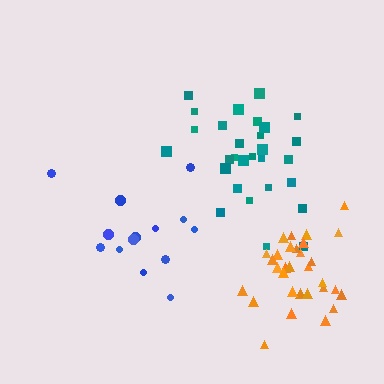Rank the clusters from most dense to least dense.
orange, teal, blue.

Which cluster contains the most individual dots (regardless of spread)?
Orange (31).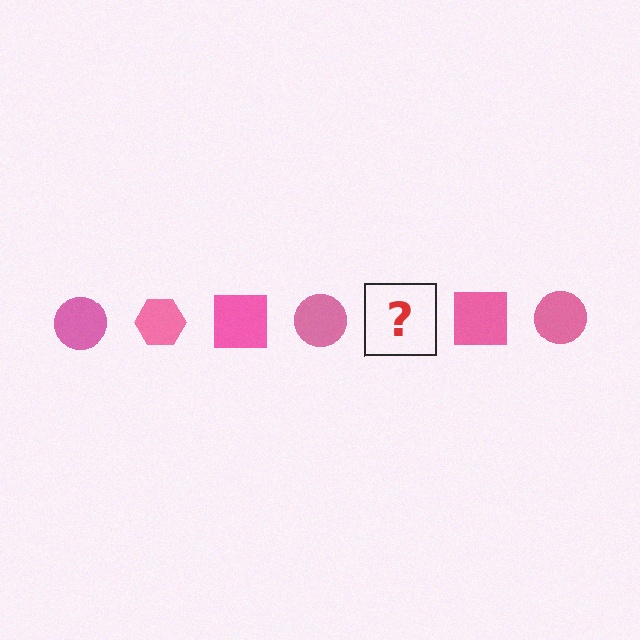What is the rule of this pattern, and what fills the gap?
The rule is that the pattern cycles through circle, hexagon, square shapes in pink. The gap should be filled with a pink hexagon.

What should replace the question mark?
The question mark should be replaced with a pink hexagon.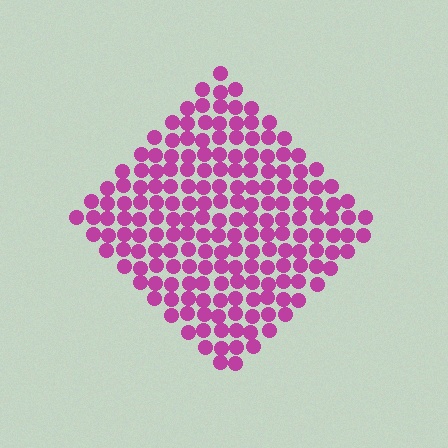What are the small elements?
The small elements are circles.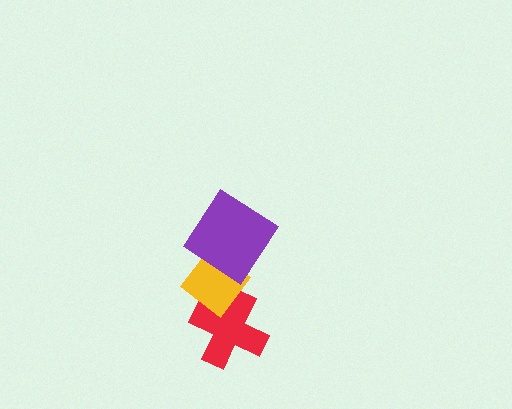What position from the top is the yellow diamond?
The yellow diamond is 2nd from the top.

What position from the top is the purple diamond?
The purple diamond is 1st from the top.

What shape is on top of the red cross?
The yellow diamond is on top of the red cross.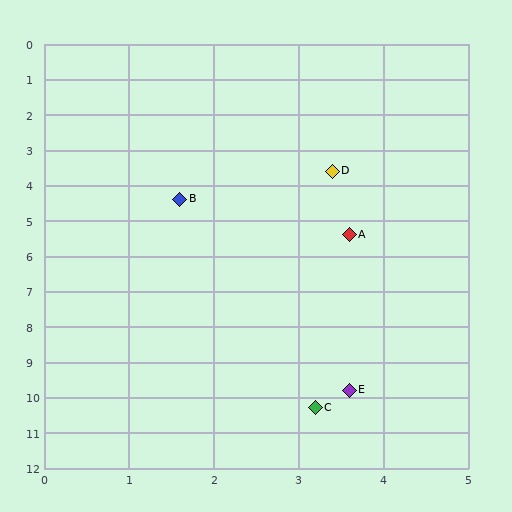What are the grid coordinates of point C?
Point C is at approximately (3.2, 10.3).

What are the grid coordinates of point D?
Point D is at approximately (3.4, 3.6).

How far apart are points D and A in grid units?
Points D and A are about 1.8 grid units apart.